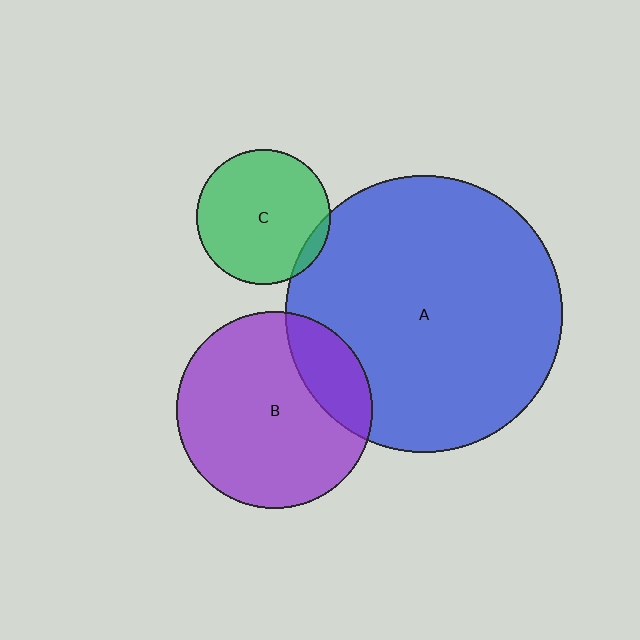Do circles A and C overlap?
Yes.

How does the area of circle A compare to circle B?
Approximately 2.0 times.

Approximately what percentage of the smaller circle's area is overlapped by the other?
Approximately 5%.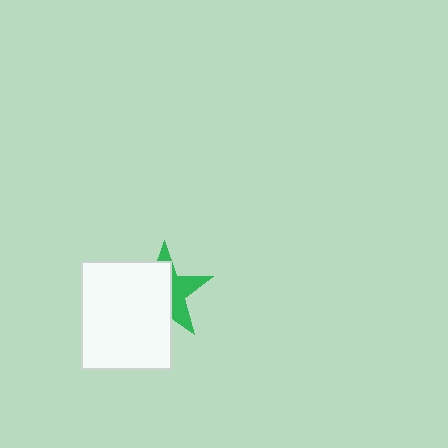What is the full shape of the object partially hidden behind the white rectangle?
The partially hidden object is a green star.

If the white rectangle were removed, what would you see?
You would see the complete green star.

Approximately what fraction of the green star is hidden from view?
Roughly 59% of the green star is hidden behind the white rectangle.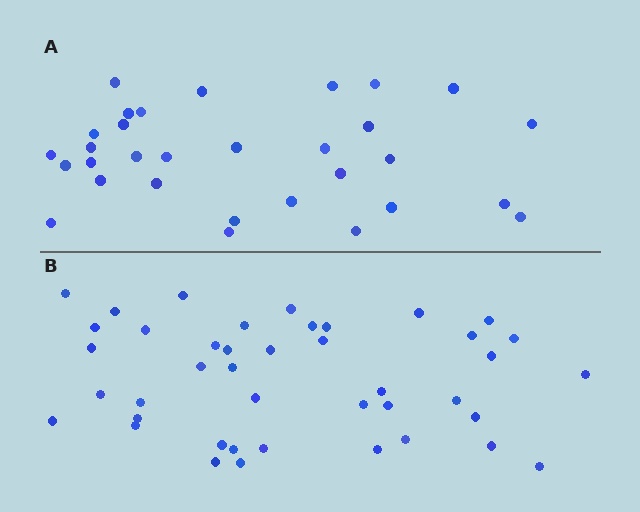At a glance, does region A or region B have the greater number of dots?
Region B (the bottom region) has more dots.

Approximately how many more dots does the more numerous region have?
Region B has roughly 12 or so more dots than region A.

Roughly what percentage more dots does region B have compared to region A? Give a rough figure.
About 35% more.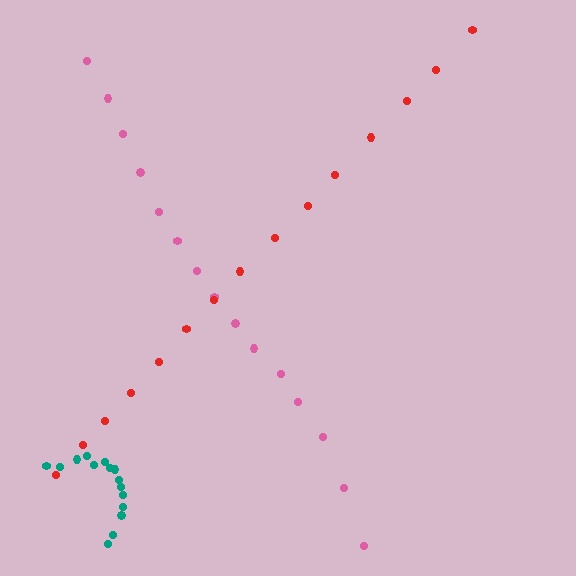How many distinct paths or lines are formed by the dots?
There are 3 distinct paths.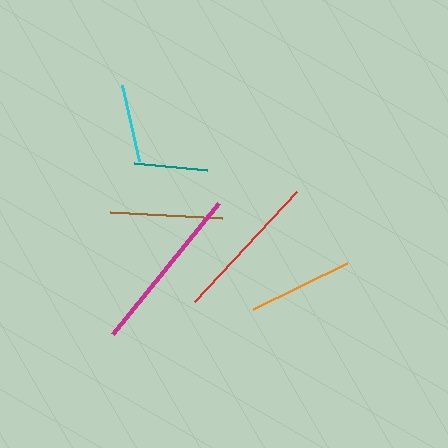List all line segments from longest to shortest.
From longest to shortest: magenta, red, brown, orange, cyan, teal.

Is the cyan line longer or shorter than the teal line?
The cyan line is longer than the teal line.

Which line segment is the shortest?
The teal line is the shortest at approximately 73 pixels.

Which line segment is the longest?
The magenta line is the longest at approximately 168 pixels.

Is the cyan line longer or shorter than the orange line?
The orange line is longer than the cyan line.